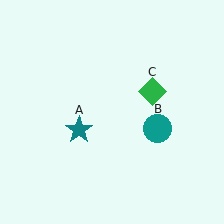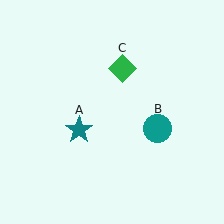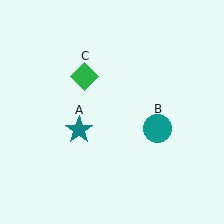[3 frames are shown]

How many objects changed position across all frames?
1 object changed position: green diamond (object C).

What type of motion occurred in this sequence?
The green diamond (object C) rotated counterclockwise around the center of the scene.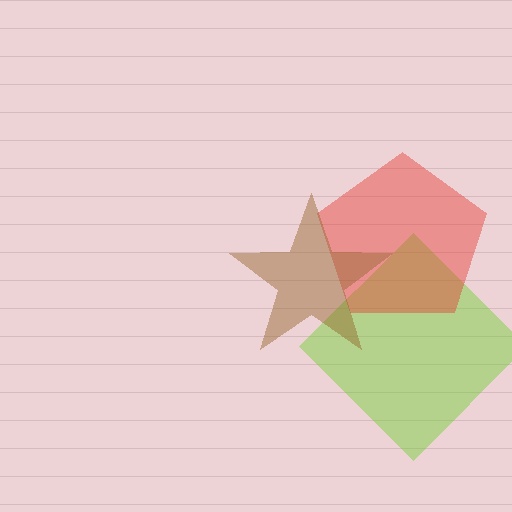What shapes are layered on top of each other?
The layered shapes are: a lime diamond, a red pentagon, a brown star.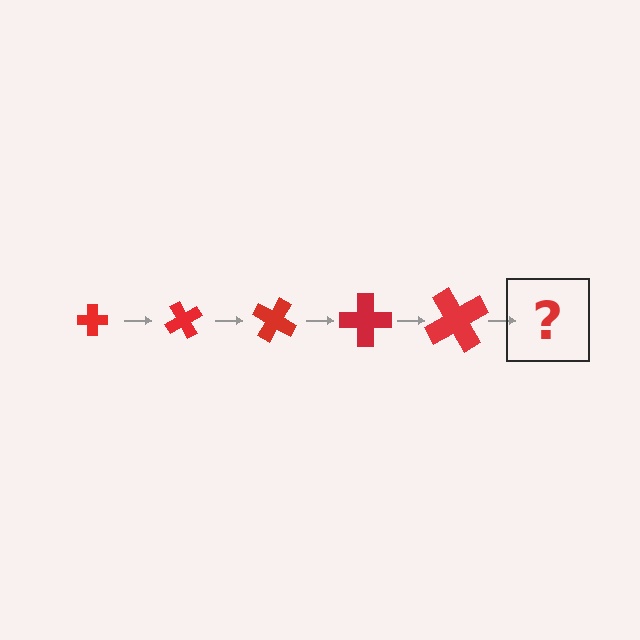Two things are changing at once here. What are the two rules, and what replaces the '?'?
The two rules are that the cross grows larger each step and it rotates 60 degrees each step. The '?' should be a cross, larger than the previous one and rotated 300 degrees from the start.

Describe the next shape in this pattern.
It should be a cross, larger than the previous one and rotated 300 degrees from the start.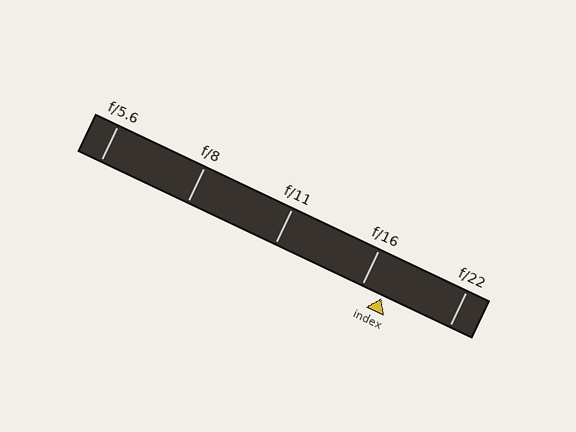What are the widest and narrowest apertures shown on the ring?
The widest aperture shown is f/5.6 and the narrowest is f/22.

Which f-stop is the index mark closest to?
The index mark is closest to f/16.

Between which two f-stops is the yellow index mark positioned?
The index mark is between f/16 and f/22.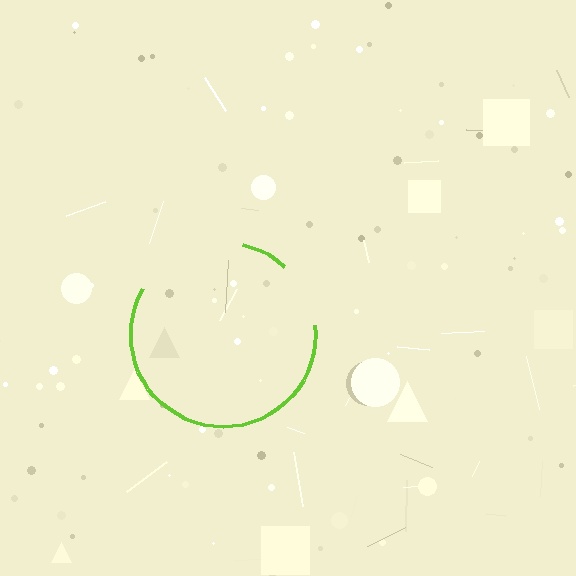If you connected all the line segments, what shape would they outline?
They would outline a circle.